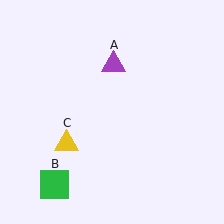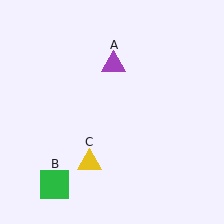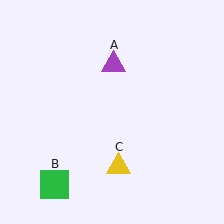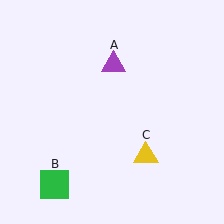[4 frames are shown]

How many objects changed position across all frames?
1 object changed position: yellow triangle (object C).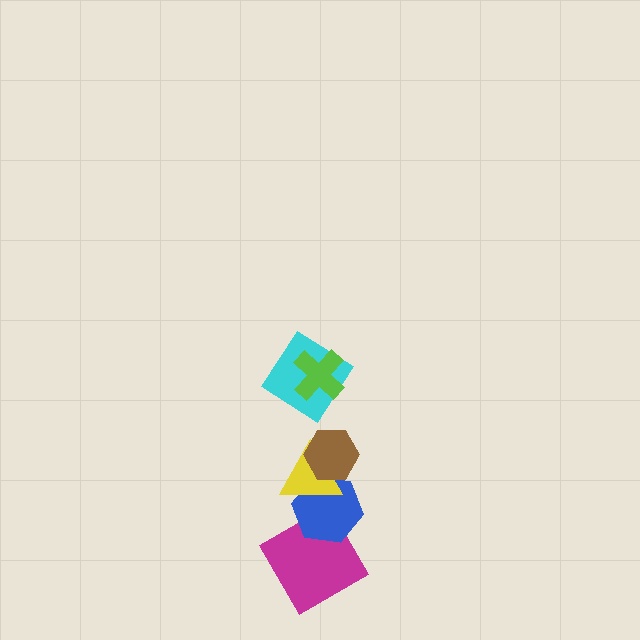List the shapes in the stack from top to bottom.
From top to bottom: the lime cross, the cyan diamond, the brown hexagon, the yellow triangle, the blue hexagon, the magenta square.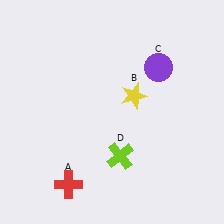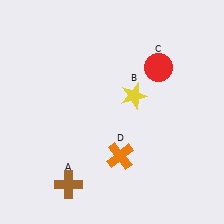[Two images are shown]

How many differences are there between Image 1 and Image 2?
There are 3 differences between the two images.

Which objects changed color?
A changed from red to brown. C changed from purple to red. D changed from lime to orange.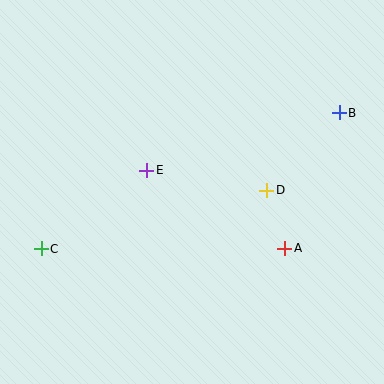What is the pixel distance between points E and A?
The distance between E and A is 158 pixels.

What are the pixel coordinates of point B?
Point B is at (339, 113).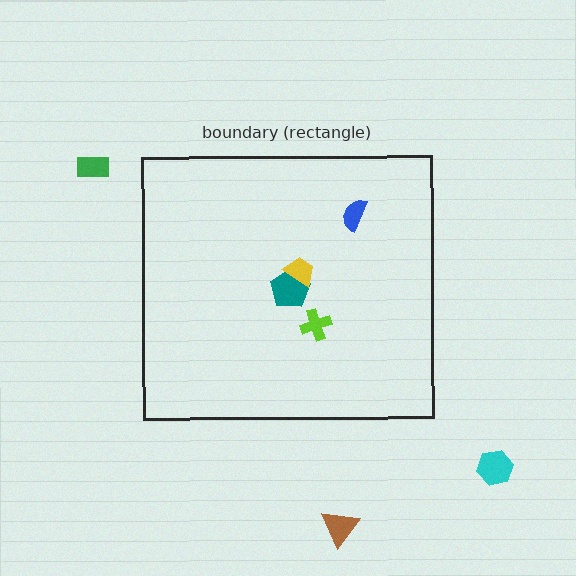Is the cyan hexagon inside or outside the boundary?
Outside.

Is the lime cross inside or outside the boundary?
Inside.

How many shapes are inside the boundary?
4 inside, 3 outside.